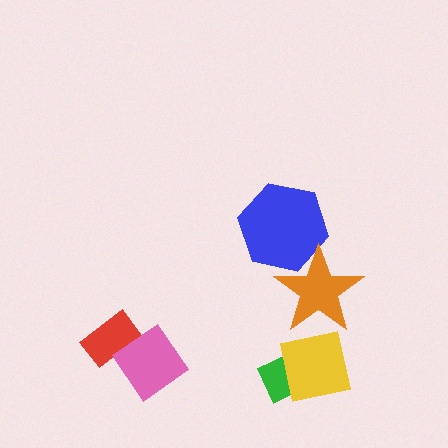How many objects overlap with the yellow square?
2 objects overlap with the yellow square.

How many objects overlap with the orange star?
2 objects overlap with the orange star.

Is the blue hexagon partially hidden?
Yes, it is partially covered by another shape.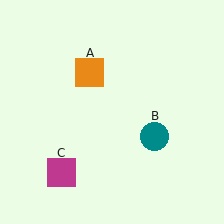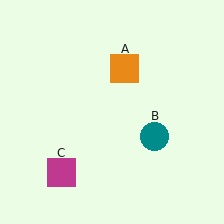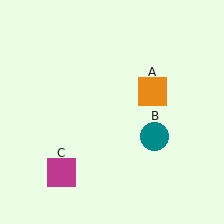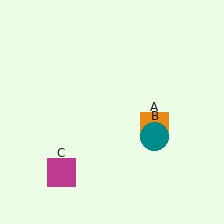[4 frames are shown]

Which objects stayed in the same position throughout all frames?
Teal circle (object B) and magenta square (object C) remained stationary.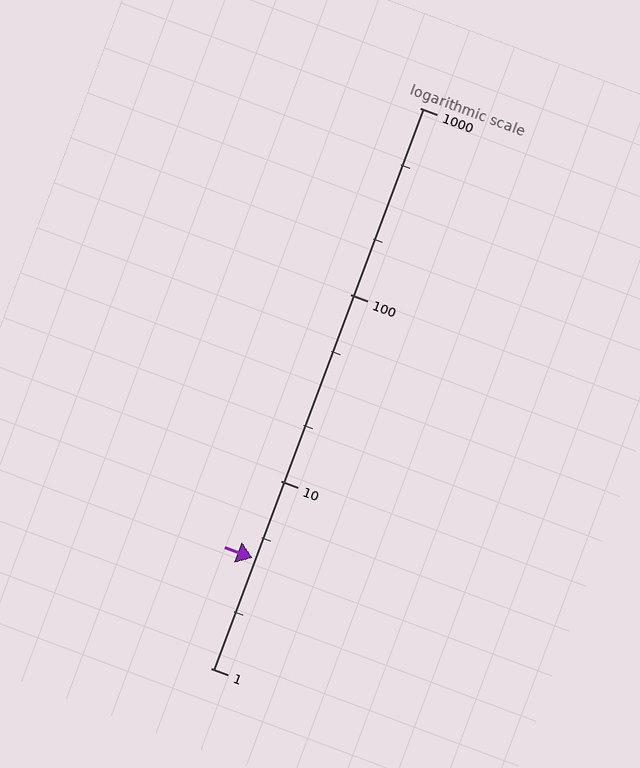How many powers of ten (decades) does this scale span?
The scale spans 3 decades, from 1 to 1000.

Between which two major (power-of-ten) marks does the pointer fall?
The pointer is between 1 and 10.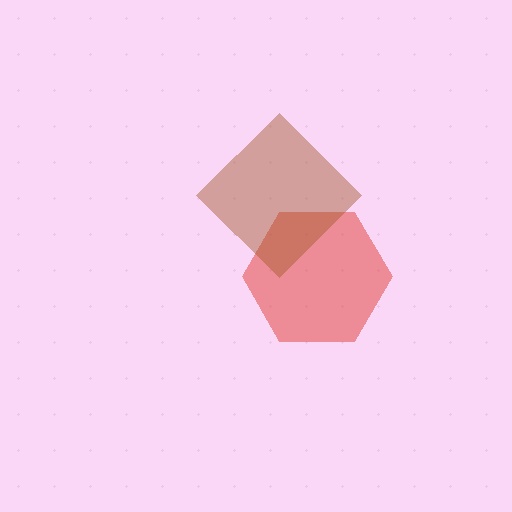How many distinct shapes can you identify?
There are 2 distinct shapes: a red hexagon, a brown diamond.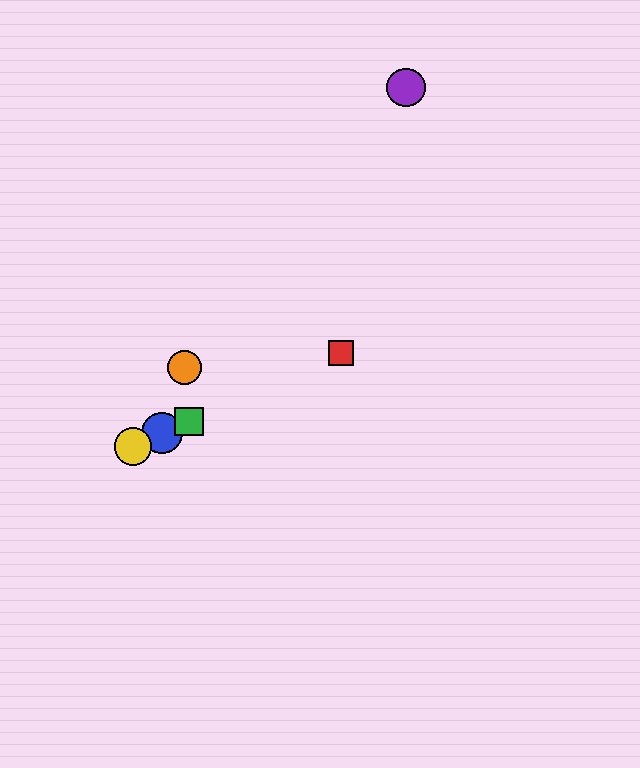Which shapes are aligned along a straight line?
The red square, the blue circle, the green square, the yellow circle are aligned along a straight line.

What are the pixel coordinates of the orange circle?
The orange circle is at (184, 367).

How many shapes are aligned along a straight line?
4 shapes (the red square, the blue circle, the green square, the yellow circle) are aligned along a straight line.